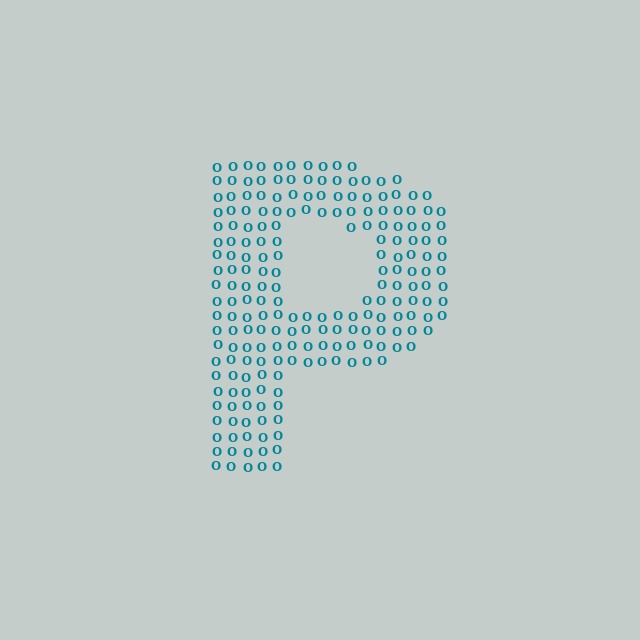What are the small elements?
The small elements are letter O's.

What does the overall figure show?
The overall figure shows the letter P.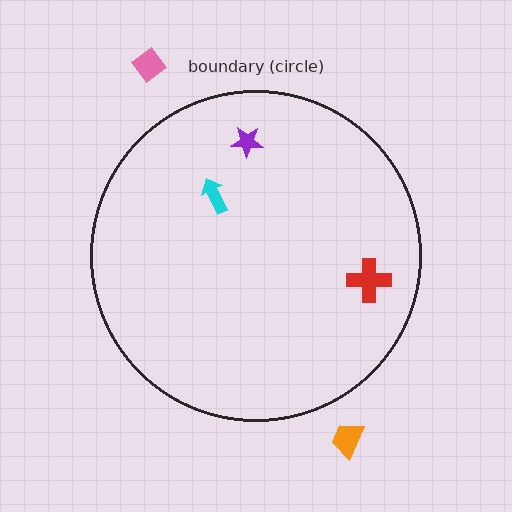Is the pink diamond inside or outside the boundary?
Outside.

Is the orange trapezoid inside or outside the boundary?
Outside.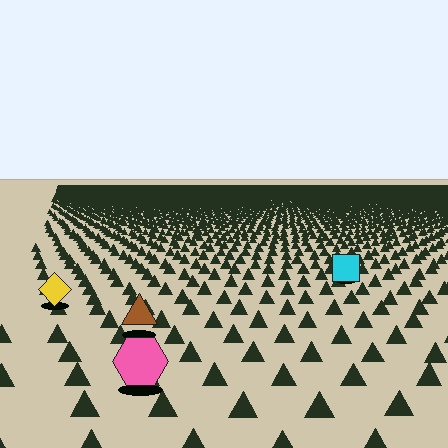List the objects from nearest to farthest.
From nearest to farthest: the pink hexagon, the brown triangle, the yellow diamond, the cyan square.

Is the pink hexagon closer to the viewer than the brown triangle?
Yes. The pink hexagon is closer — you can tell from the texture gradient: the ground texture is coarser near it.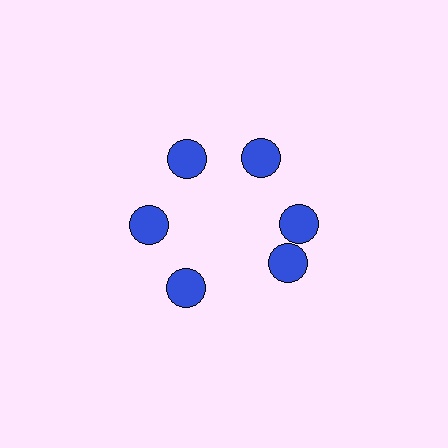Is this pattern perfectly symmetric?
No. The 6 blue circles are arranged in a ring, but one element near the 5 o'clock position is rotated out of alignment along the ring, breaking the 6-fold rotational symmetry.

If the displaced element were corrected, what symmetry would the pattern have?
It would have 6-fold rotational symmetry — the pattern would map onto itself every 60 degrees.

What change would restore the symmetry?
The symmetry would be restored by rotating it back into even spacing with its neighbors so that all 6 circles sit at equal angles and equal distance from the center.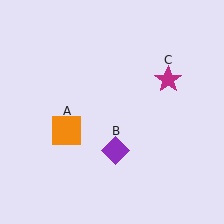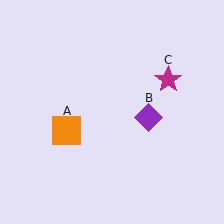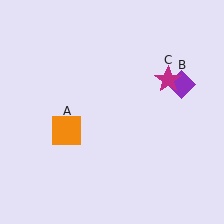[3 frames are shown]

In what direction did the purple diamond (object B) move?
The purple diamond (object B) moved up and to the right.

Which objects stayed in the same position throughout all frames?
Orange square (object A) and magenta star (object C) remained stationary.